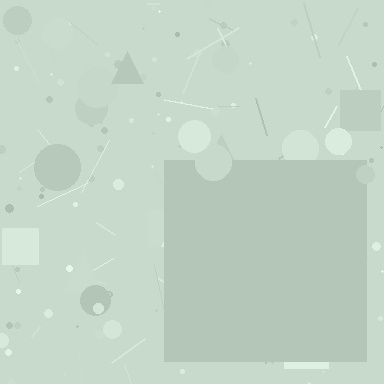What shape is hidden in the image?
A square is hidden in the image.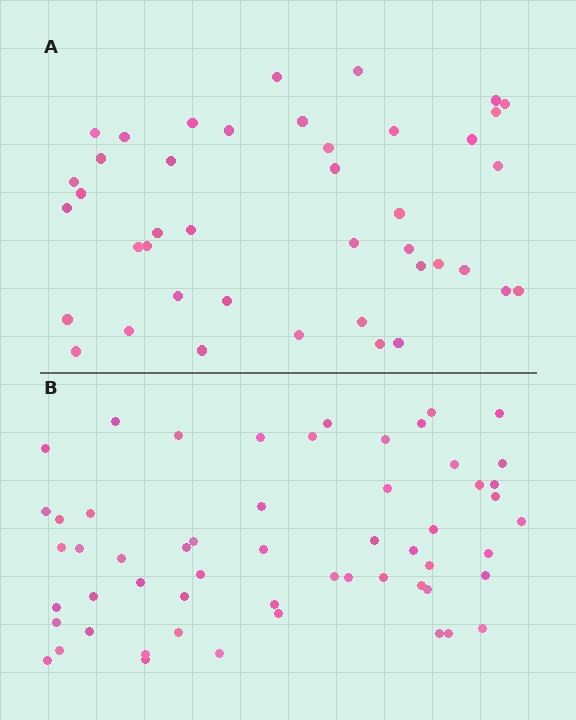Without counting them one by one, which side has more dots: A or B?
Region B (the bottom region) has more dots.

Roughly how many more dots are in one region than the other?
Region B has approximately 15 more dots than region A.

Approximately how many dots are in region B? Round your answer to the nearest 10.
About 60 dots. (The exact count is 56, which rounds to 60.)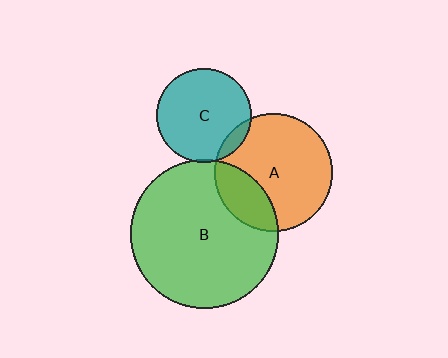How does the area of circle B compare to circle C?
Approximately 2.5 times.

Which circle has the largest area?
Circle B (green).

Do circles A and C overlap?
Yes.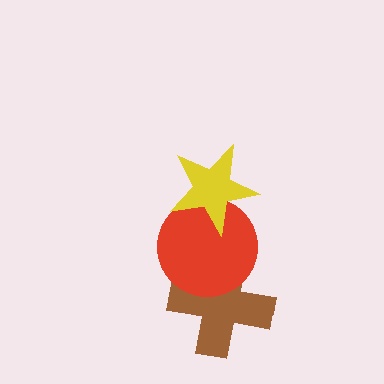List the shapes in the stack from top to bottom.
From top to bottom: the yellow star, the red circle, the brown cross.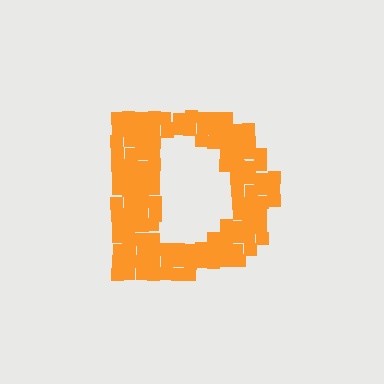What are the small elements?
The small elements are squares.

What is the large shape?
The large shape is the letter D.